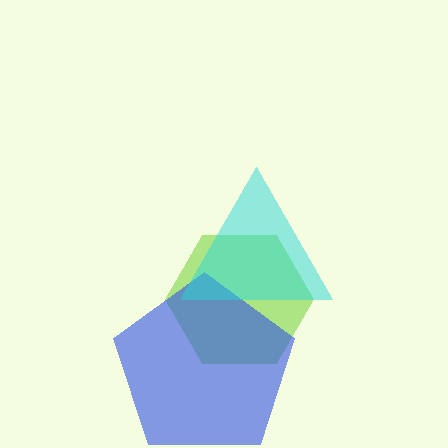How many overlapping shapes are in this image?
There are 3 overlapping shapes in the image.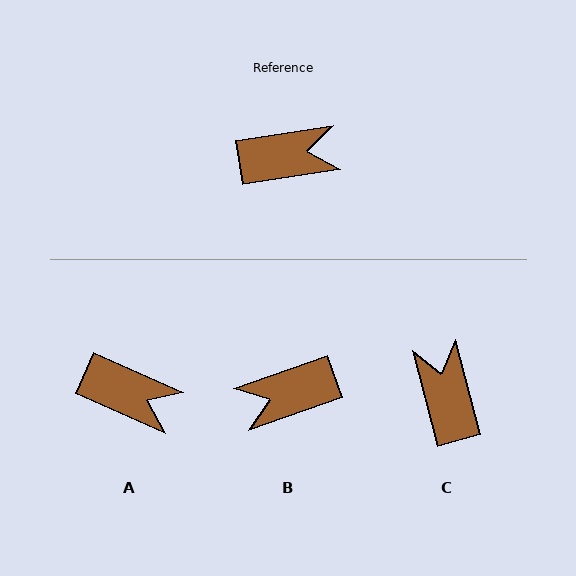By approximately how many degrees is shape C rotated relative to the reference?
Approximately 96 degrees counter-clockwise.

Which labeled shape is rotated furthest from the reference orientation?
B, about 169 degrees away.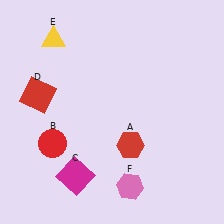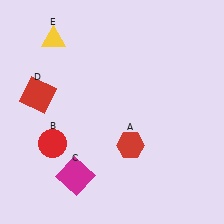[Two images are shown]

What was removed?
The pink hexagon (F) was removed in Image 2.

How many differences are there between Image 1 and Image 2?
There is 1 difference between the two images.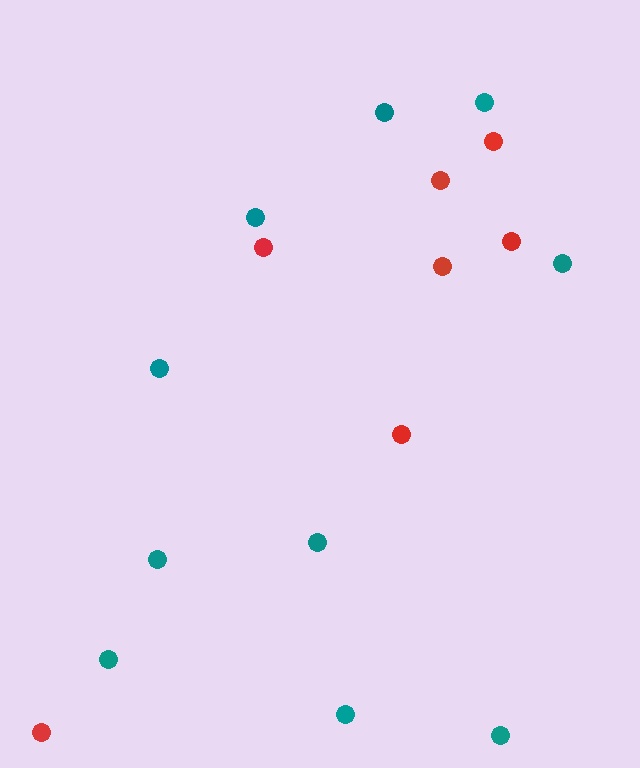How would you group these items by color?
There are 2 groups: one group of red circles (7) and one group of teal circles (10).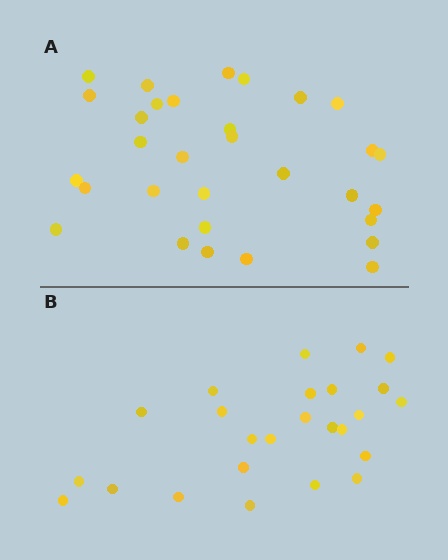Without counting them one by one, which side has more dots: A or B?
Region A (the top region) has more dots.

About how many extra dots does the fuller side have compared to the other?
Region A has about 6 more dots than region B.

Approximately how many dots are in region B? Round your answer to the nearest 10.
About 20 dots. (The exact count is 25, which rounds to 20.)